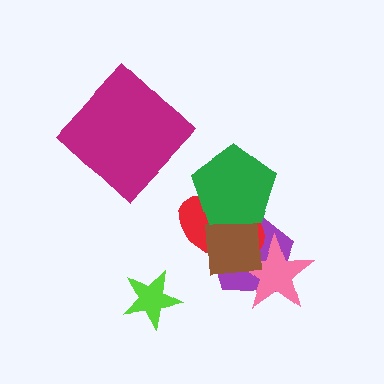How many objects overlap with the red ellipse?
4 objects overlap with the red ellipse.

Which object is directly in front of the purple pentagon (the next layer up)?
The pink star is directly in front of the purple pentagon.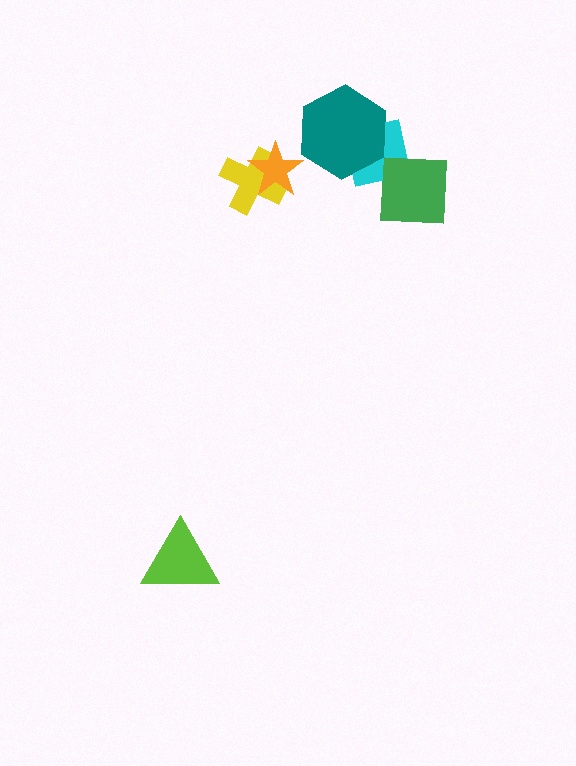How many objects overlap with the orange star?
1 object overlaps with the orange star.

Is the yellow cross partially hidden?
Yes, it is partially covered by another shape.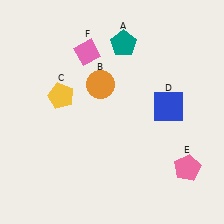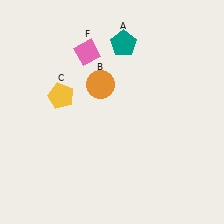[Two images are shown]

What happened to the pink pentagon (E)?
The pink pentagon (E) was removed in Image 2. It was in the bottom-right area of Image 1.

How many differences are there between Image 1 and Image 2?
There are 2 differences between the two images.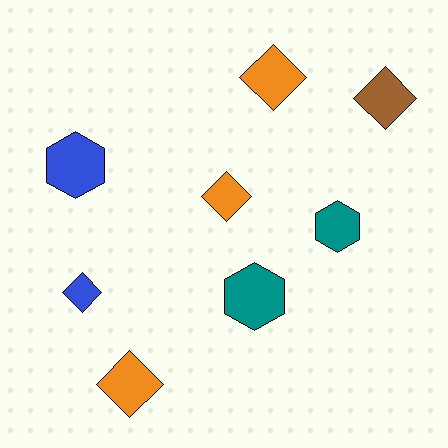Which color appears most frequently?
Orange, with 3 objects.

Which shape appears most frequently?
Diamond, with 5 objects.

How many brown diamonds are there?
There is 1 brown diamond.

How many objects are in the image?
There are 8 objects.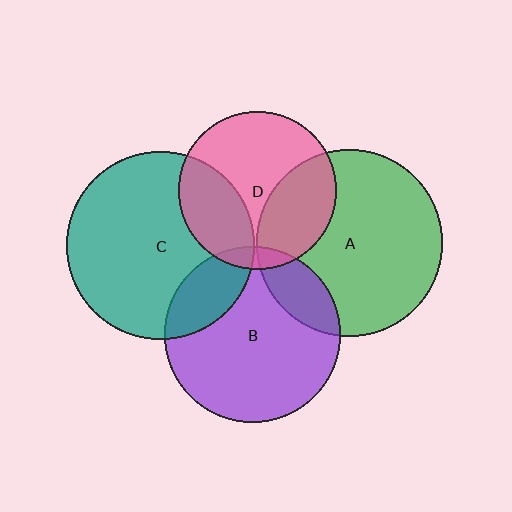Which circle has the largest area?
Circle C (teal).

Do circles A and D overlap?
Yes.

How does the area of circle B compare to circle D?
Approximately 1.2 times.